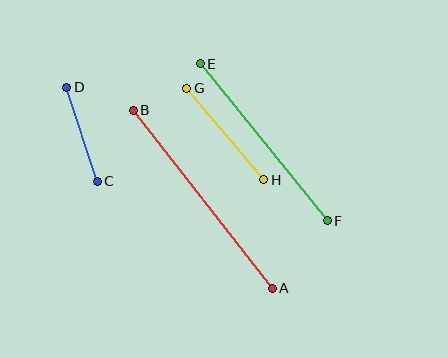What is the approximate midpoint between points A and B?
The midpoint is at approximately (203, 199) pixels.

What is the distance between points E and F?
The distance is approximately 202 pixels.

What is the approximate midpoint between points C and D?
The midpoint is at approximately (82, 134) pixels.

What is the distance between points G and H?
The distance is approximately 120 pixels.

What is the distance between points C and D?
The distance is approximately 99 pixels.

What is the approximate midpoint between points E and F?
The midpoint is at approximately (264, 142) pixels.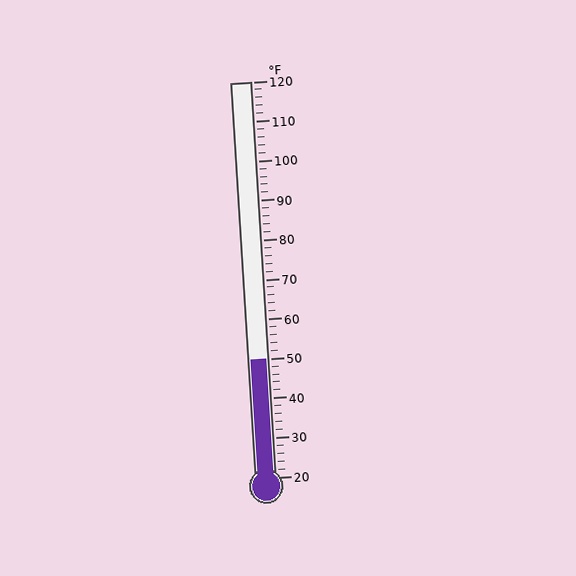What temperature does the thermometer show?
The thermometer shows approximately 50°F.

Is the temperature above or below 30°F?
The temperature is above 30°F.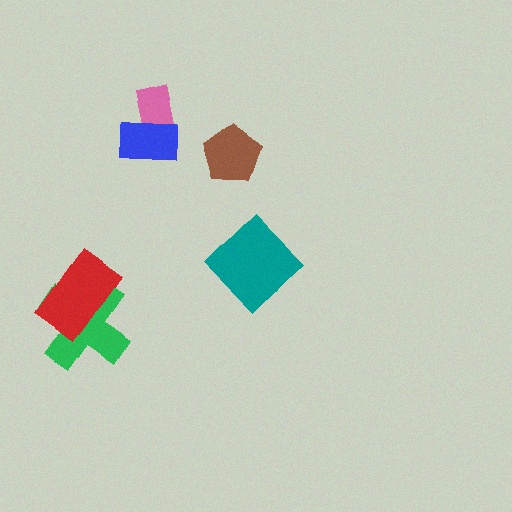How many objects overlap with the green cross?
1 object overlaps with the green cross.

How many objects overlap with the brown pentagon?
0 objects overlap with the brown pentagon.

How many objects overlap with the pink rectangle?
1 object overlaps with the pink rectangle.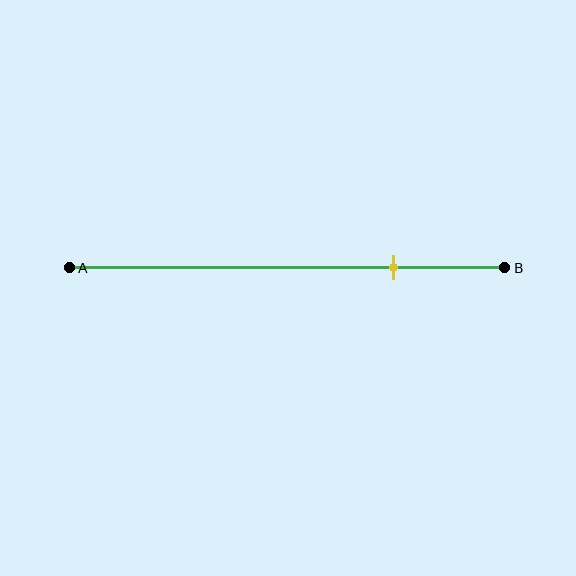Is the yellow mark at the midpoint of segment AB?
No, the mark is at about 75% from A, not at the 50% midpoint.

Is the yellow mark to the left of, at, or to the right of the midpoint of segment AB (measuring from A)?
The yellow mark is to the right of the midpoint of segment AB.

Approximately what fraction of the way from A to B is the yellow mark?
The yellow mark is approximately 75% of the way from A to B.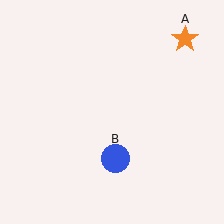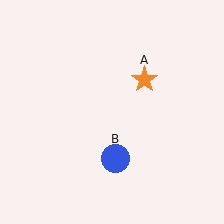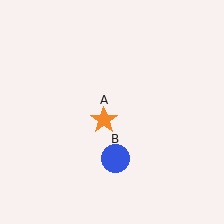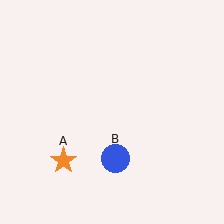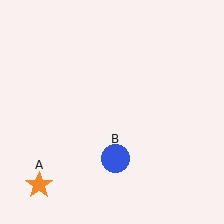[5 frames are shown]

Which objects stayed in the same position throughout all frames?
Blue circle (object B) remained stationary.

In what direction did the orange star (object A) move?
The orange star (object A) moved down and to the left.